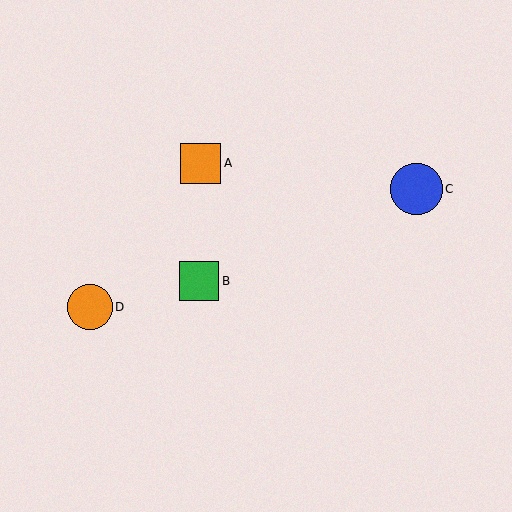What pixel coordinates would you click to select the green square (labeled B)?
Click at (199, 281) to select the green square B.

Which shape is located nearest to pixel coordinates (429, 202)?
The blue circle (labeled C) at (416, 189) is nearest to that location.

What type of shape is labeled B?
Shape B is a green square.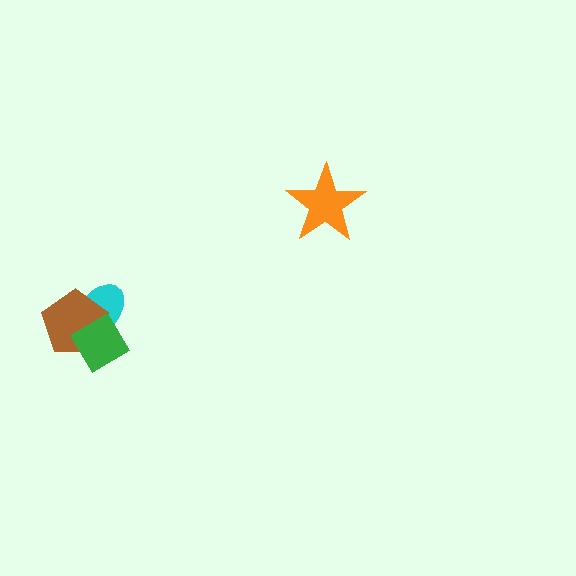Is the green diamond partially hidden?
No, no other shape covers it.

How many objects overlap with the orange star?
0 objects overlap with the orange star.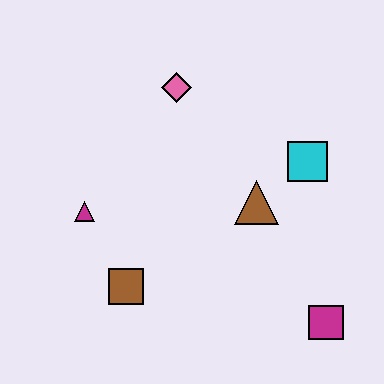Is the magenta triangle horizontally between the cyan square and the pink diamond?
No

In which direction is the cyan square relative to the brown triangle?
The cyan square is to the right of the brown triangle.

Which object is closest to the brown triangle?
The cyan square is closest to the brown triangle.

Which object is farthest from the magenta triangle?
The magenta square is farthest from the magenta triangle.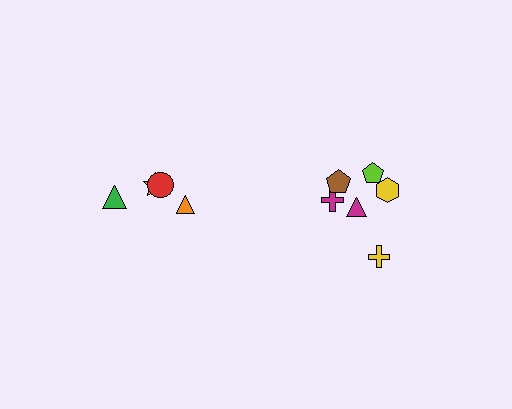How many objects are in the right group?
There are 6 objects.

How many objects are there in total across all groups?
There are 10 objects.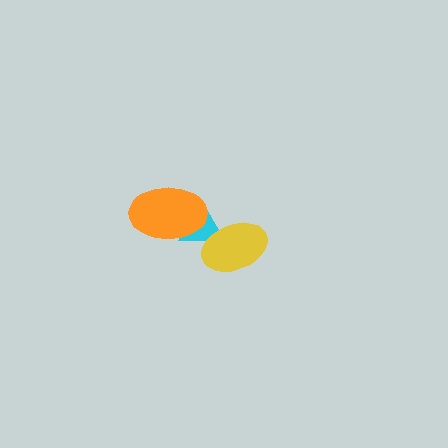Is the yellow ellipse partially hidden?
No, no other shape covers it.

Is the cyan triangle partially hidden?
Yes, it is partially covered by another shape.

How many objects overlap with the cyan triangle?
2 objects overlap with the cyan triangle.